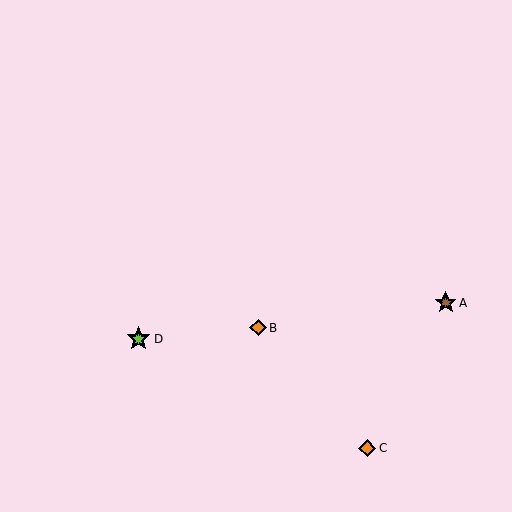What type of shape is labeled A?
Shape A is a brown star.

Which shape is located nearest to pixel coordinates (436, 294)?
The brown star (labeled A) at (446, 303) is nearest to that location.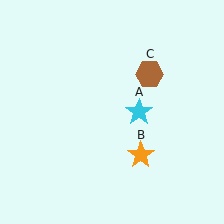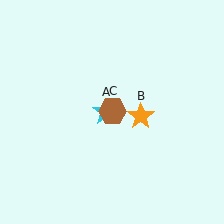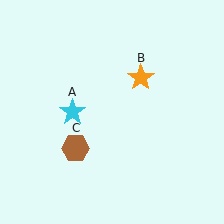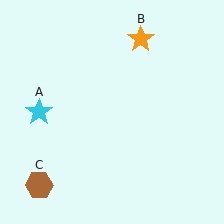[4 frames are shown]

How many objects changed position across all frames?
3 objects changed position: cyan star (object A), orange star (object B), brown hexagon (object C).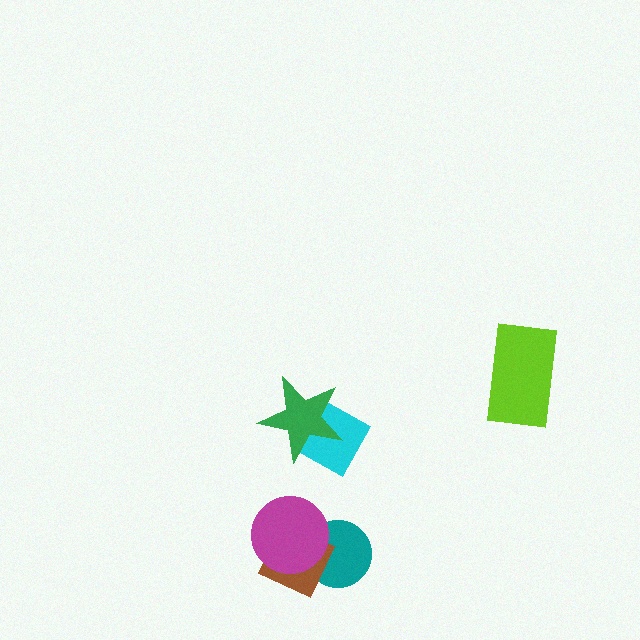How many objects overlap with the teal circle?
2 objects overlap with the teal circle.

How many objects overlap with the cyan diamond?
1 object overlaps with the cyan diamond.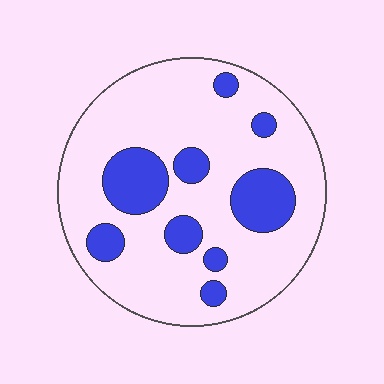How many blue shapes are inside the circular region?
9.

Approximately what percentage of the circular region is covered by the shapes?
Approximately 20%.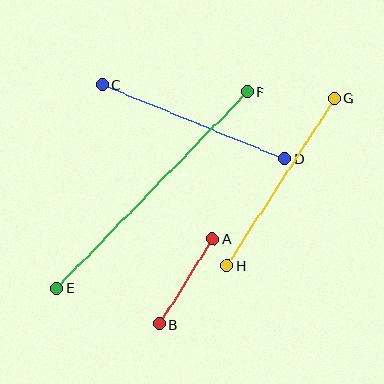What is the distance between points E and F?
The distance is approximately 274 pixels.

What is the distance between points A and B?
The distance is approximately 100 pixels.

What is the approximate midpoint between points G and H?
The midpoint is at approximately (281, 182) pixels.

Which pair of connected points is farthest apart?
Points E and F are farthest apart.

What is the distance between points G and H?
The distance is approximately 199 pixels.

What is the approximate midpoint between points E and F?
The midpoint is at approximately (152, 190) pixels.